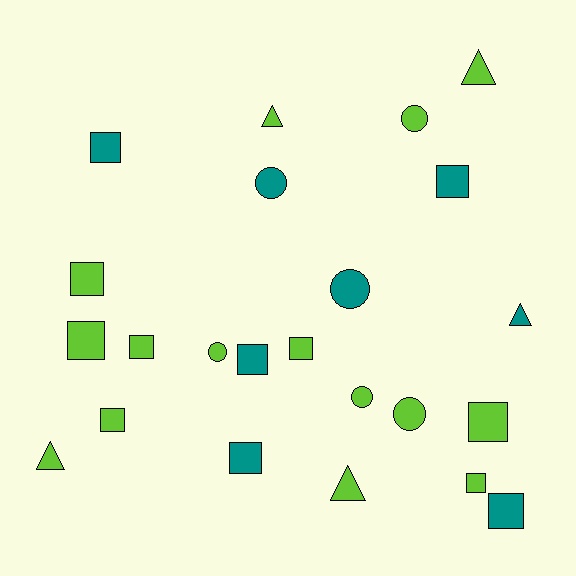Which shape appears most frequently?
Square, with 12 objects.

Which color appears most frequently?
Lime, with 15 objects.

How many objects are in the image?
There are 23 objects.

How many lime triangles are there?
There are 4 lime triangles.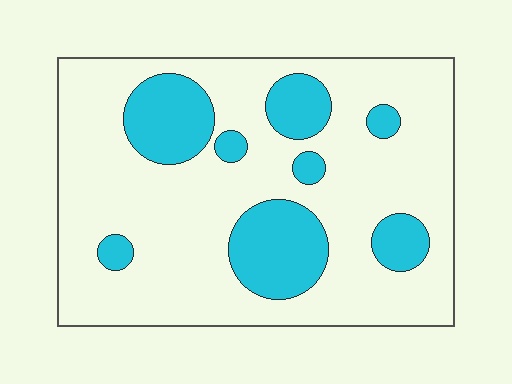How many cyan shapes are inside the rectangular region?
8.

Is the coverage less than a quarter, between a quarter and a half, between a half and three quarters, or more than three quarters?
Less than a quarter.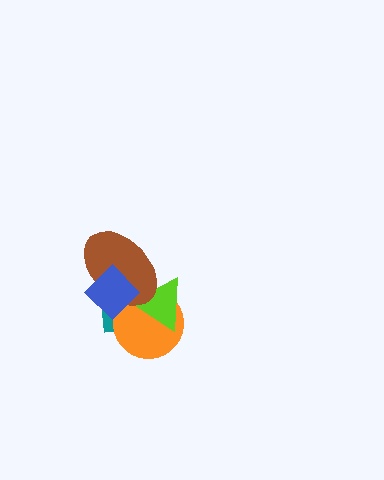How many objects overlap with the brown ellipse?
4 objects overlap with the brown ellipse.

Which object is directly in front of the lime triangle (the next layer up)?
The brown ellipse is directly in front of the lime triangle.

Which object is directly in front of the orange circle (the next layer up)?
The lime triangle is directly in front of the orange circle.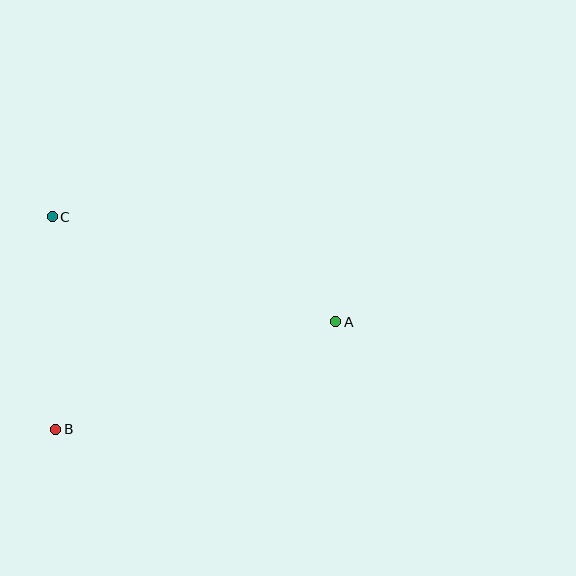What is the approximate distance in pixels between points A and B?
The distance between A and B is approximately 300 pixels.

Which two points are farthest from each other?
Points A and C are farthest from each other.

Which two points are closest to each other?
Points B and C are closest to each other.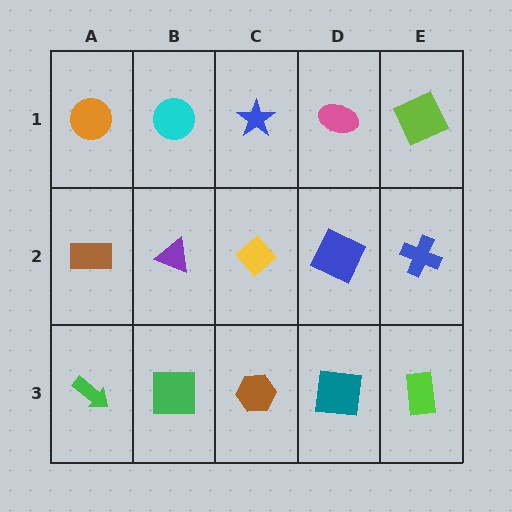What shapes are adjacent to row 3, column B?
A purple triangle (row 2, column B), a green arrow (row 3, column A), a brown hexagon (row 3, column C).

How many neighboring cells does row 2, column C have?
4.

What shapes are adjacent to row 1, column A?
A brown rectangle (row 2, column A), a cyan circle (row 1, column B).